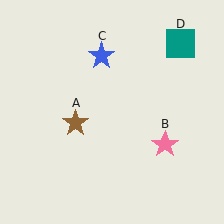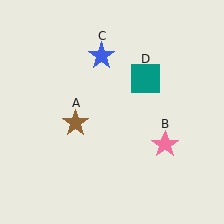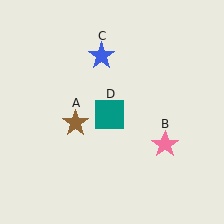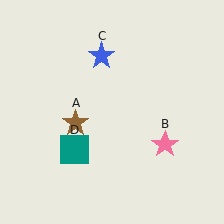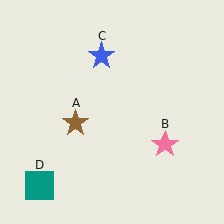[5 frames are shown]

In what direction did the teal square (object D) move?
The teal square (object D) moved down and to the left.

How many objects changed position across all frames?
1 object changed position: teal square (object D).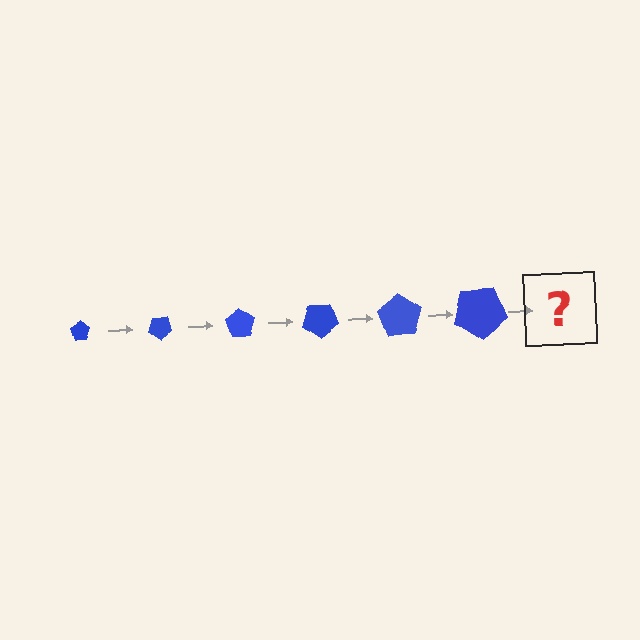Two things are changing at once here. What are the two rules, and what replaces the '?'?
The two rules are that the pentagon grows larger each step and it rotates 35 degrees each step. The '?' should be a pentagon, larger than the previous one and rotated 210 degrees from the start.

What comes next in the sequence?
The next element should be a pentagon, larger than the previous one and rotated 210 degrees from the start.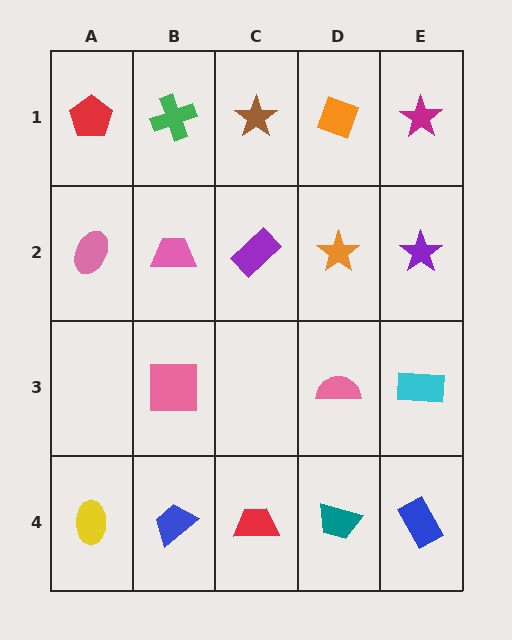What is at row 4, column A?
A yellow ellipse.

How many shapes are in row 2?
5 shapes.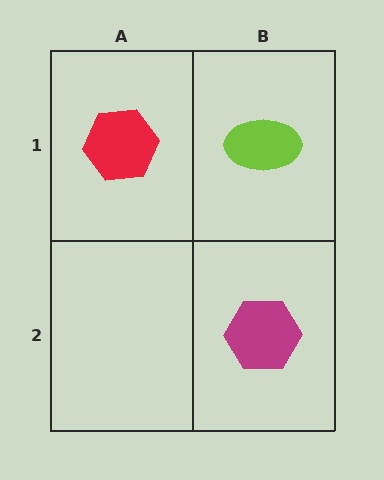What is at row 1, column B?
A lime ellipse.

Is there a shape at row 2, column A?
No, that cell is empty.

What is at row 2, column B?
A magenta hexagon.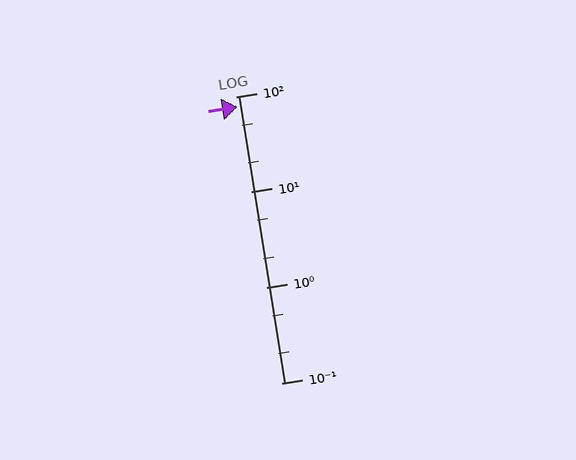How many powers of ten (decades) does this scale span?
The scale spans 3 decades, from 0.1 to 100.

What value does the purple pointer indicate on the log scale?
The pointer indicates approximately 77.